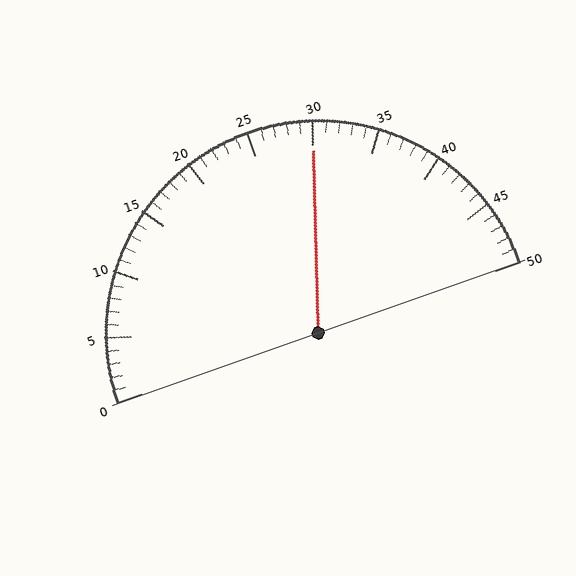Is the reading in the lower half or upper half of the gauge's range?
The reading is in the upper half of the range (0 to 50).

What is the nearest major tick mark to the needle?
The nearest major tick mark is 30.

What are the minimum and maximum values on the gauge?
The gauge ranges from 0 to 50.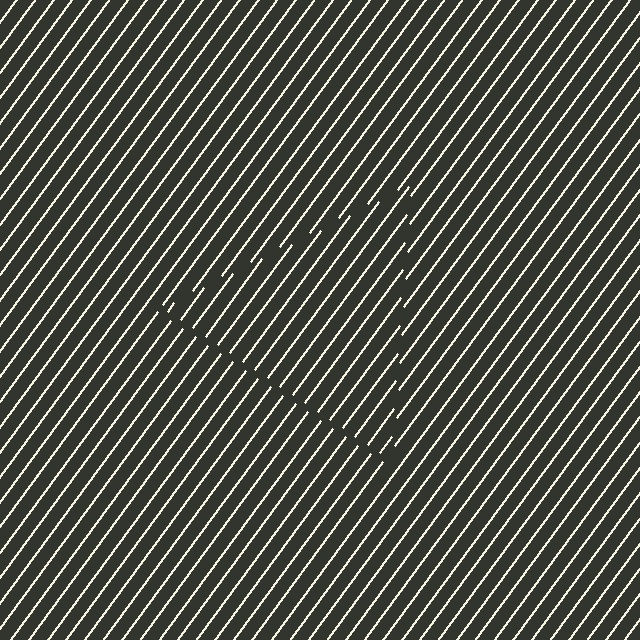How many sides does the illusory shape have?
3 sides — the line-ends trace a triangle.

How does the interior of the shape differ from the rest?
The interior of the shape contains the same grating, shifted by half a period — the contour is defined by the phase discontinuity where line-ends from the inner and outer gratings abut.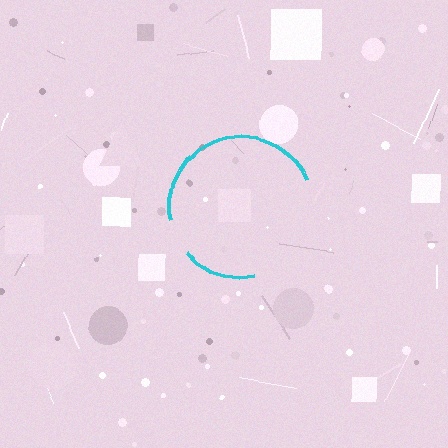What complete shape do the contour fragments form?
The contour fragments form a circle.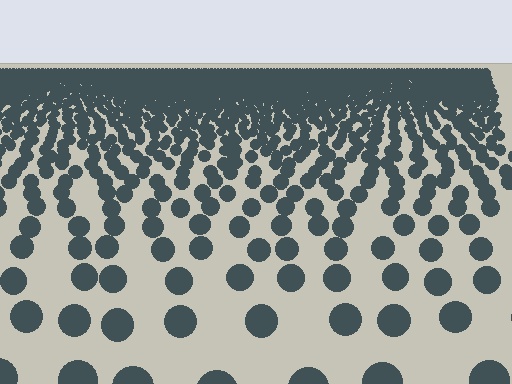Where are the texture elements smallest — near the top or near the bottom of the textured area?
Near the top.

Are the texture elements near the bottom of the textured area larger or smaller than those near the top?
Larger. Near the bottom, elements are closer to the viewer and appear at a bigger on-screen size.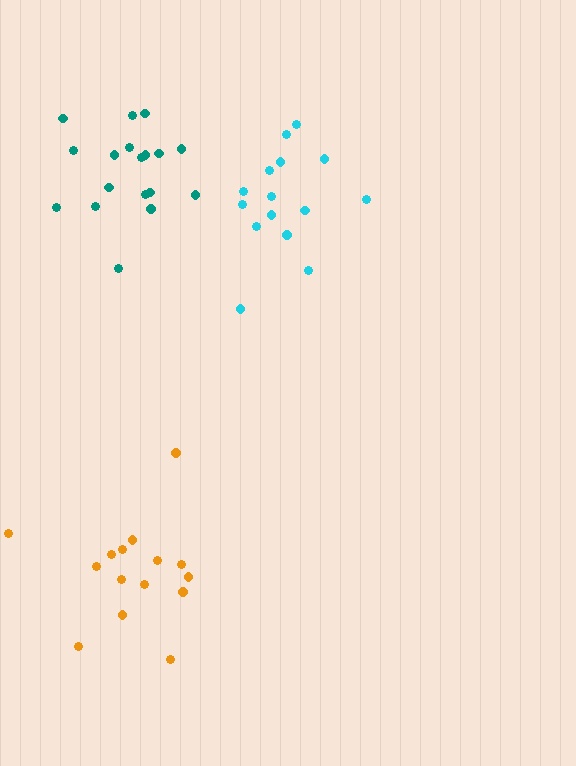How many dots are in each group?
Group 1: 15 dots, Group 2: 15 dots, Group 3: 18 dots (48 total).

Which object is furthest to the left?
The teal cluster is leftmost.